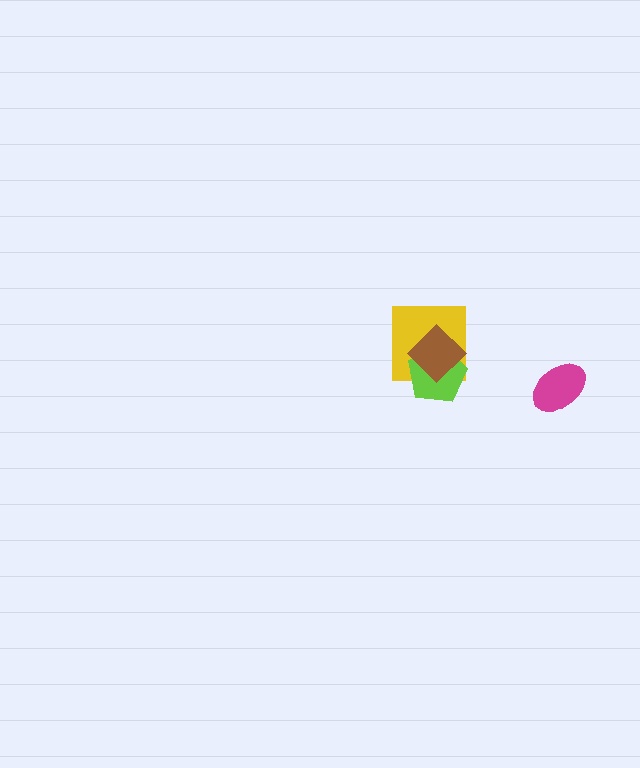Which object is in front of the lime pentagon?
The brown diamond is in front of the lime pentagon.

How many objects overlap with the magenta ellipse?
0 objects overlap with the magenta ellipse.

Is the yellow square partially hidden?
Yes, it is partially covered by another shape.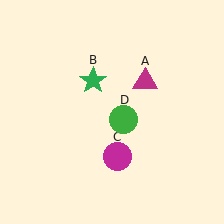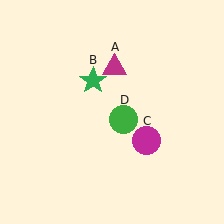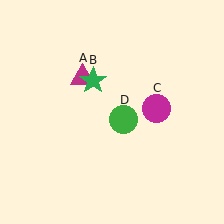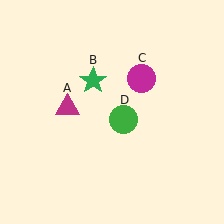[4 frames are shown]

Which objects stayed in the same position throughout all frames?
Green star (object B) and green circle (object D) remained stationary.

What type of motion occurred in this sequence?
The magenta triangle (object A), magenta circle (object C) rotated counterclockwise around the center of the scene.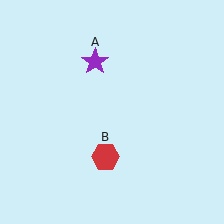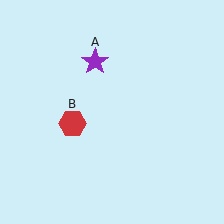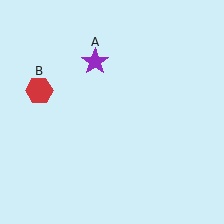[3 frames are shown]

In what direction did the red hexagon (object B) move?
The red hexagon (object B) moved up and to the left.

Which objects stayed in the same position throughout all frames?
Purple star (object A) remained stationary.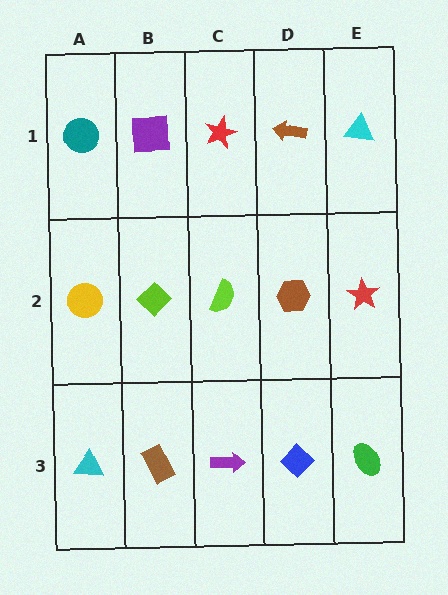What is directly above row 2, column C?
A red star.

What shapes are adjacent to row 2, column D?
A brown arrow (row 1, column D), a blue diamond (row 3, column D), a lime semicircle (row 2, column C), a red star (row 2, column E).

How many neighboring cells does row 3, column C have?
3.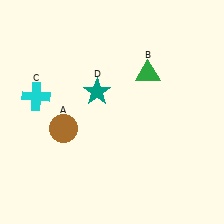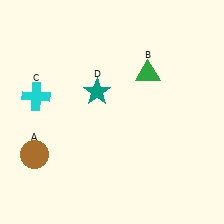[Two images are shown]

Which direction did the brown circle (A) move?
The brown circle (A) moved left.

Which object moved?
The brown circle (A) moved left.